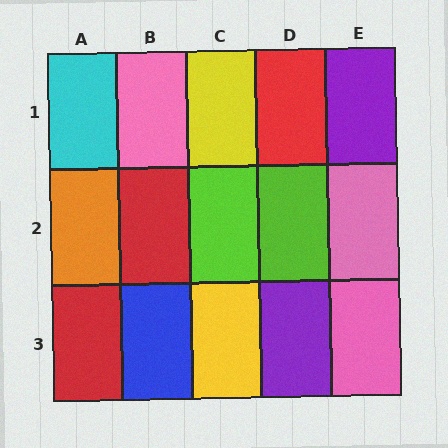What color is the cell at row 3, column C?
Yellow.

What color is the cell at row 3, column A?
Red.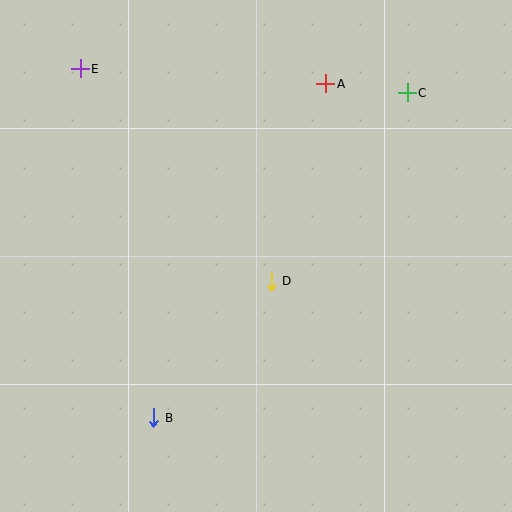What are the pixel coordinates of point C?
Point C is at (407, 93).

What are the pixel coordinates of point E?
Point E is at (80, 69).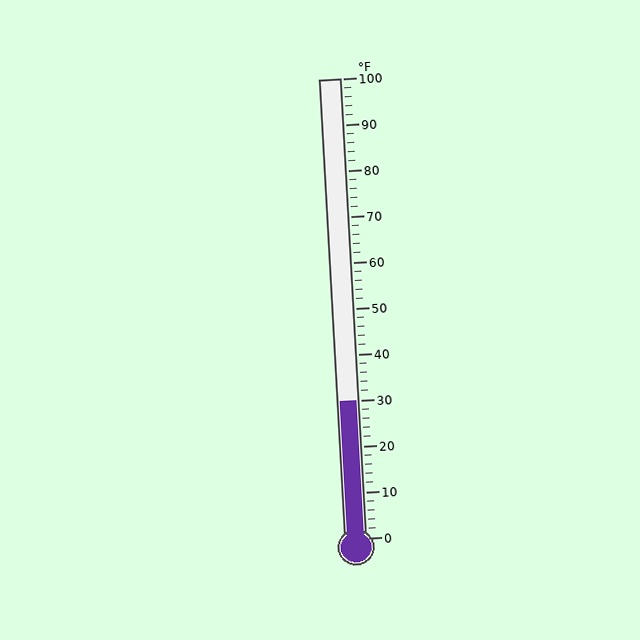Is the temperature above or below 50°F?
The temperature is below 50°F.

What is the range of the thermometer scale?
The thermometer scale ranges from 0°F to 100°F.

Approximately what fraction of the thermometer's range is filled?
The thermometer is filled to approximately 30% of its range.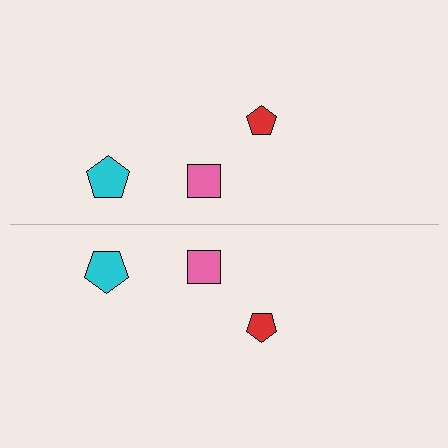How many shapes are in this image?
There are 6 shapes in this image.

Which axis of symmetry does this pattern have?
The pattern has a horizontal axis of symmetry running through the center of the image.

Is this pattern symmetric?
Yes, this pattern has bilateral (reflection) symmetry.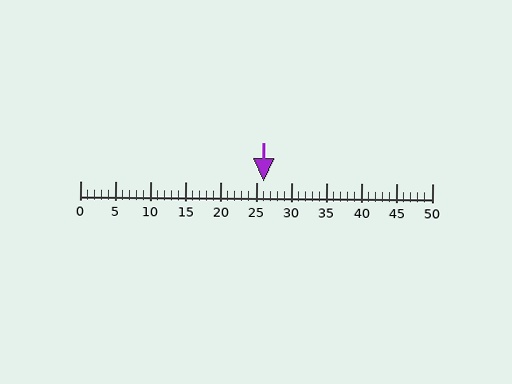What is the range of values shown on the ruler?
The ruler shows values from 0 to 50.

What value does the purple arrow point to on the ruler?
The purple arrow points to approximately 26.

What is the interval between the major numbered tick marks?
The major tick marks are spaced 5 units apart.